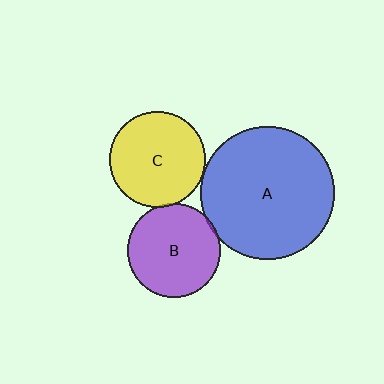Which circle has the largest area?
Circle A (blue).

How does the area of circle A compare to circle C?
Approximately 1.9 times.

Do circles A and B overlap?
Yes.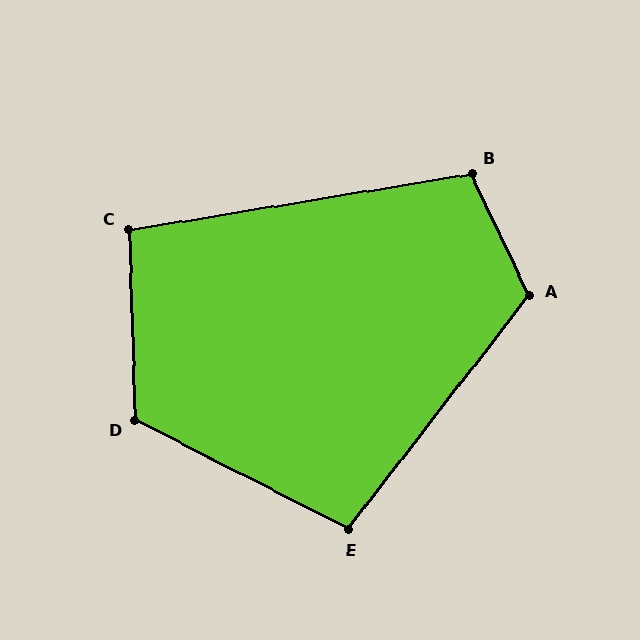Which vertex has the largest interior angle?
D, at approximately 119 degrees.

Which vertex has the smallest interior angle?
C, at approximately 98 degrees.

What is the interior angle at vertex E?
Approximately 101 degrees (obtuse).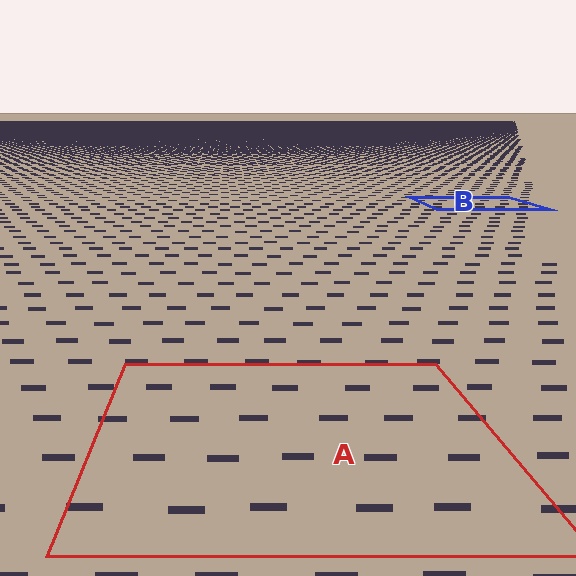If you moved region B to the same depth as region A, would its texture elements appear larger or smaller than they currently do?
They would appear larger. At a closer depth, the same texture elements are projected at a bigger on-screen size.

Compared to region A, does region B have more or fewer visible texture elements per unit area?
Region B has more texture elements per unit area — they are packed more densely because it is farther away.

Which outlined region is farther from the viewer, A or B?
Region B is farther from the viewer — the texture elements inside it appear smaller and more densely packed.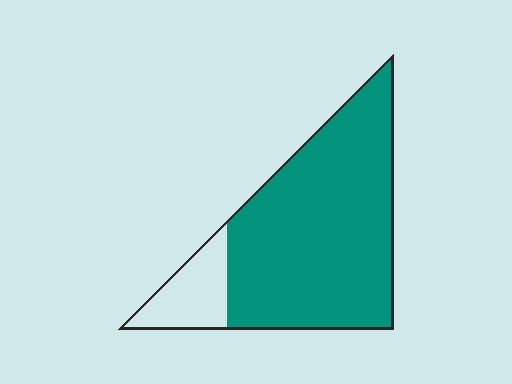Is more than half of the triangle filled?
Yes.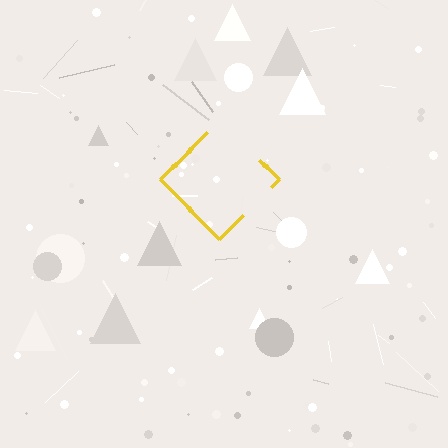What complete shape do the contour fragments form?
The contour fragments form a diamond.